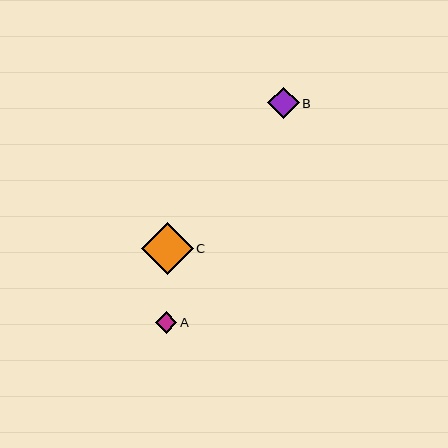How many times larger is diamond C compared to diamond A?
Diamond C is approximately 2.4 times the size of diamond A.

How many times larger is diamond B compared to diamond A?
Diamond B is approximately 1.5 times the size of diamond A.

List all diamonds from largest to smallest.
From largest to smallest: C, B, A.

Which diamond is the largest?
Diamond C is the largest with a size of approximately 52 pixels.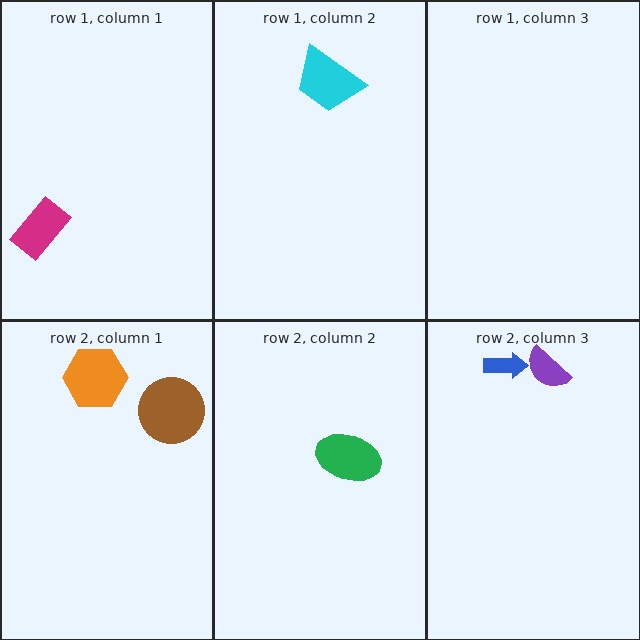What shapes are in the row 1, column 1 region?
The magenta rectangle.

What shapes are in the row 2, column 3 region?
The purple semicircle, the blue arrow.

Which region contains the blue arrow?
The row 2, column 3 region.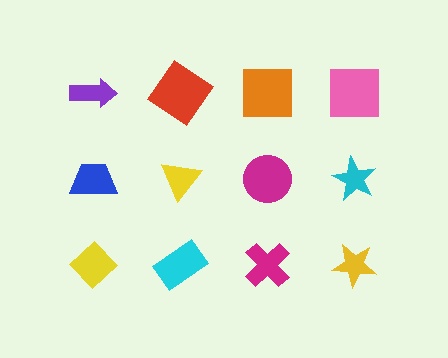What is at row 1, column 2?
A red diamond.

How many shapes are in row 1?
4 shapes.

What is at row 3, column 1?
A yellow diamond.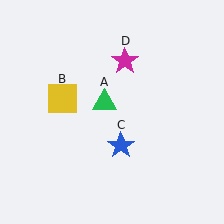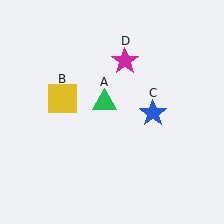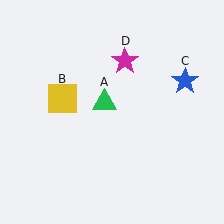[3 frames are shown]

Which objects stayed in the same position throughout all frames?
Green triangle (object A) and yellow square (object B) and magenta star (object D) remained stationary.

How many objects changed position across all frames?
1 object changed position: blue star (object C).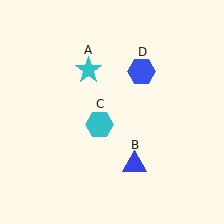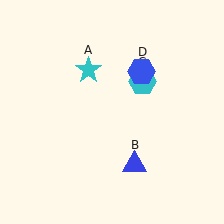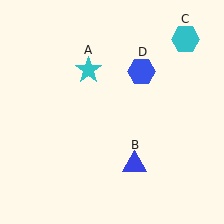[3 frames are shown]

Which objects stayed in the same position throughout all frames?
Cyan star (object A) and blue triangle (object B) and blue hexagon (object D) remained stationary.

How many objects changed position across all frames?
1 object changed position: cyan hexagon (object C).